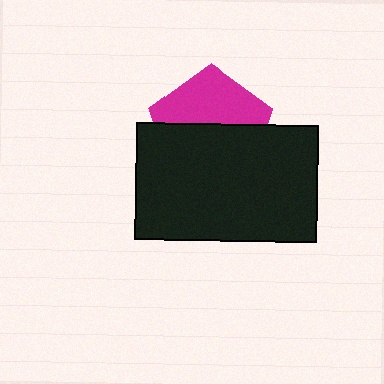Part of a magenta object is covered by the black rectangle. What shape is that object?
It is a pentagon.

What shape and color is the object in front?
The object in front is a black rectangle.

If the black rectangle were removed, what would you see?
You would see the complete magenta pentagon.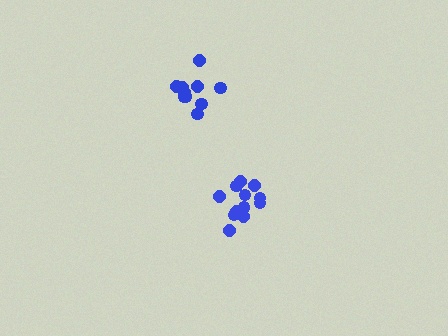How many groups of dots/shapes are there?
There are 2 groups.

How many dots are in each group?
Group 1: 10 dots, Group 2: 12 dots (22 total).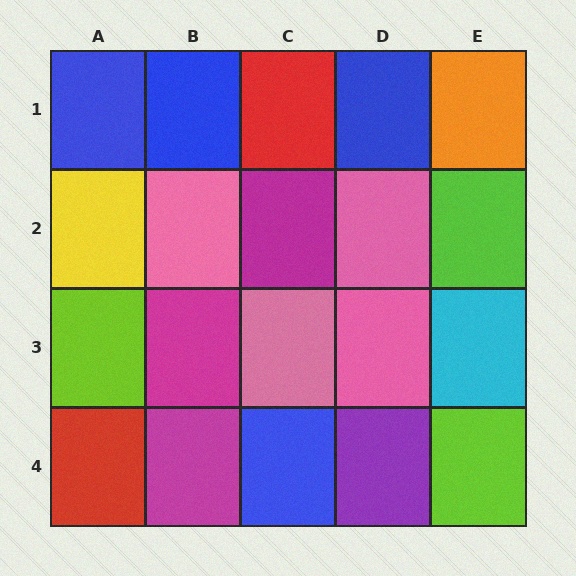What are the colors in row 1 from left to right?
Blue, blue, red, blue, orange.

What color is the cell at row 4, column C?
Blue.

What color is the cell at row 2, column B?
Pink.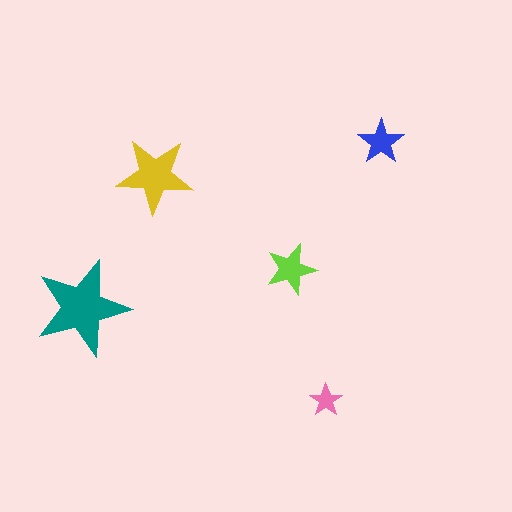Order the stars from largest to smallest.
the teal one, the yellow one, the lime one, the blue one, the pink one.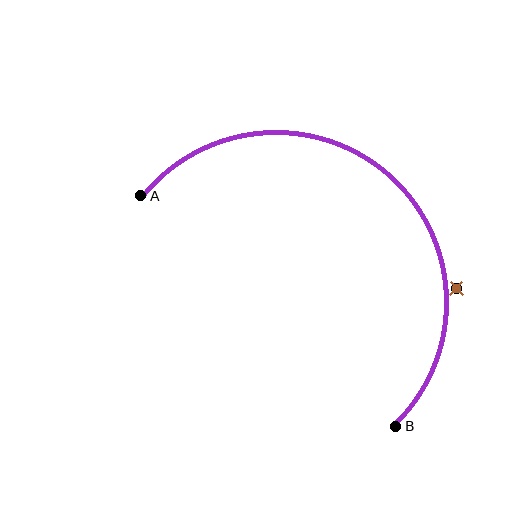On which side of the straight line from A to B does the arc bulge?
The arc bulges above and to the right of the straight line connecting A and B.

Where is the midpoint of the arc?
The arc midpoint is the point on the curve farthest from the straight line joining A and B. It sits above and to the right of that line.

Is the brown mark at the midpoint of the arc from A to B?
No — the brown mark does not lie on the arc at all. It sits slightly outside the curve.